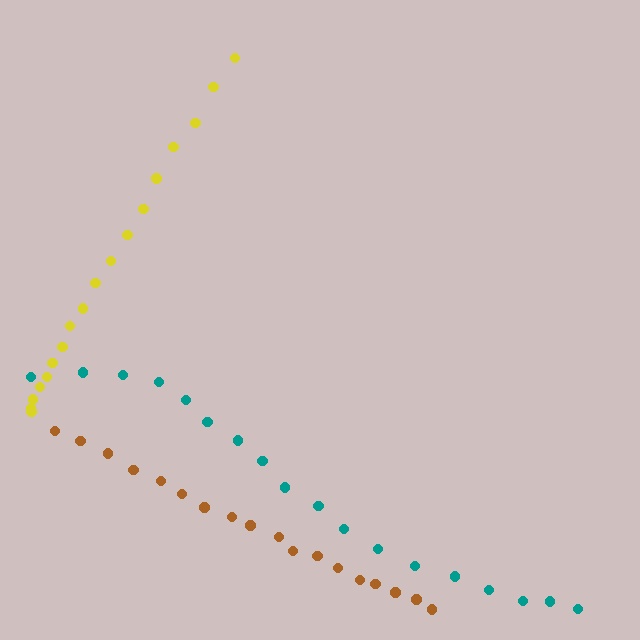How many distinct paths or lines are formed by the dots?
There are 3 distinct paths.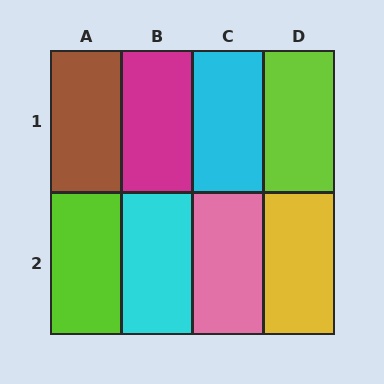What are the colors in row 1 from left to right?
Brown, magenta, cyan, lime.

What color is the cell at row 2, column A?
Lime.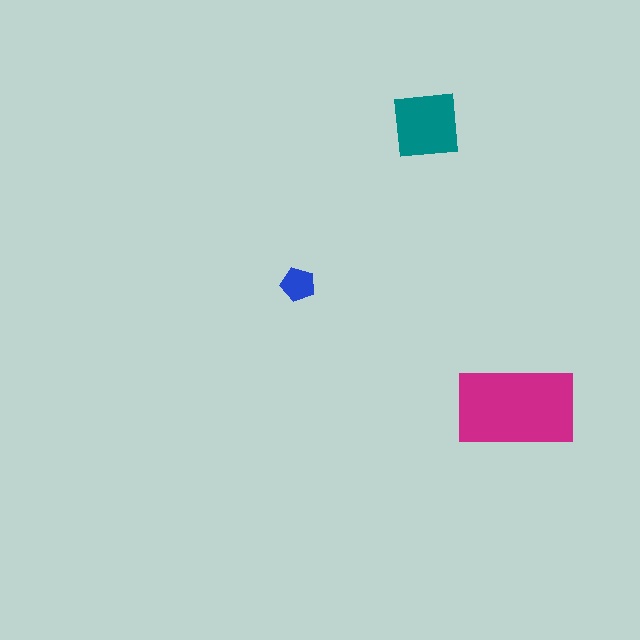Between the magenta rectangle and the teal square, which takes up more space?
The magenta rectangle.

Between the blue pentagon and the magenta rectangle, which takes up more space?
The magenta rectangle.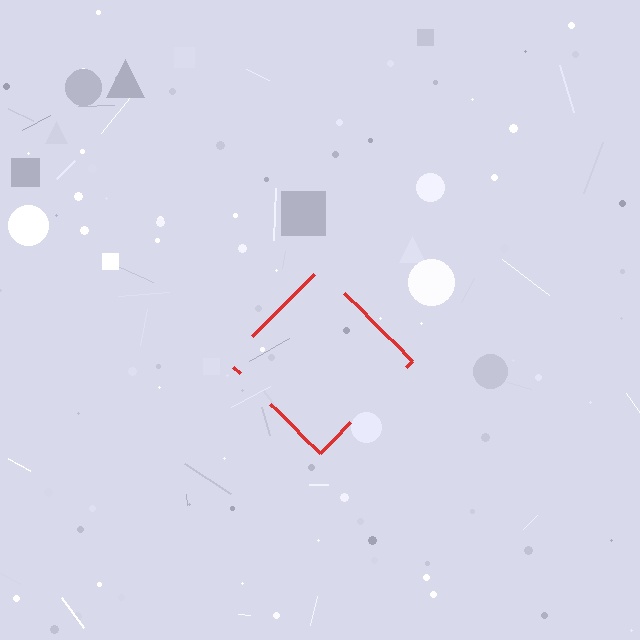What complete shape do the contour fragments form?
The contour fragments form a diamond.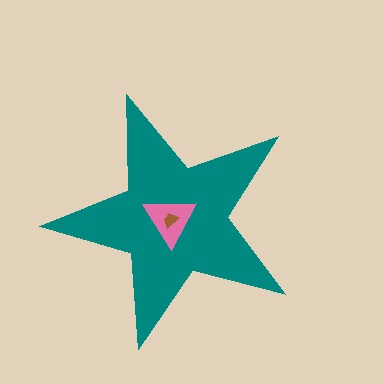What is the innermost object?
The brown trapezoid.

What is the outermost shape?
The teal star.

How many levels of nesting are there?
3.